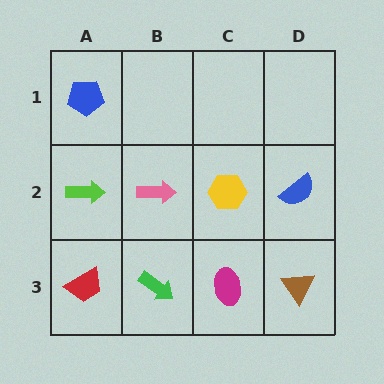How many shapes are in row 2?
4 shapes.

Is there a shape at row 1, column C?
No, that cell is empty.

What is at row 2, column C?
A yellow hexagon.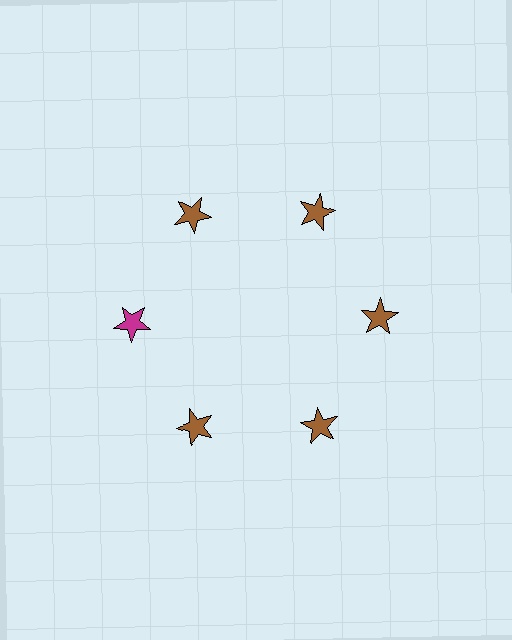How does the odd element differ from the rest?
It has a different color: magenta instead of brown.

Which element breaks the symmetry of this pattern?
The magenta star at roughly the 9 o'clock position breaks the symmetry. All other shapes are brown stars.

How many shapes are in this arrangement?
There are 6 shapes arranged in a ring pattern.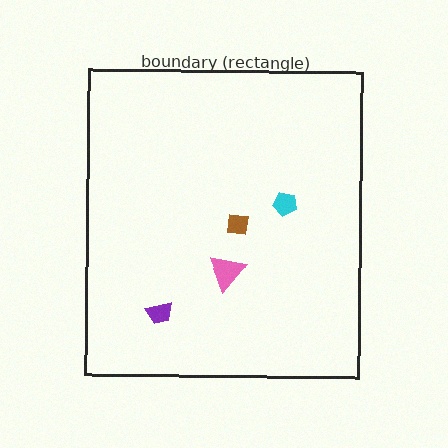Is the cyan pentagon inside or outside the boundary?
Inside.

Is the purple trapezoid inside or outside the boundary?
Inside.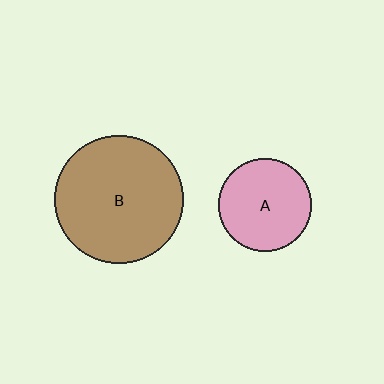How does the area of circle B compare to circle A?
Approximately 1.9 times.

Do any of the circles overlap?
No, none of the circles overlap.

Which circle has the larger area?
Circle B (brown).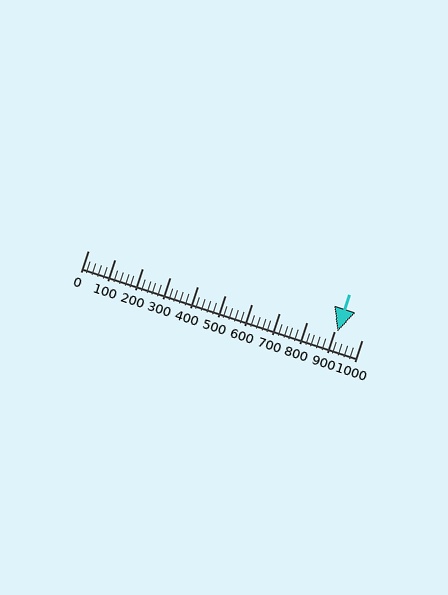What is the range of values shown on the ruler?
The ruler shows values from 0 to 1000.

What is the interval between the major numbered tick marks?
The major tick marks are spaced 100 units apart.